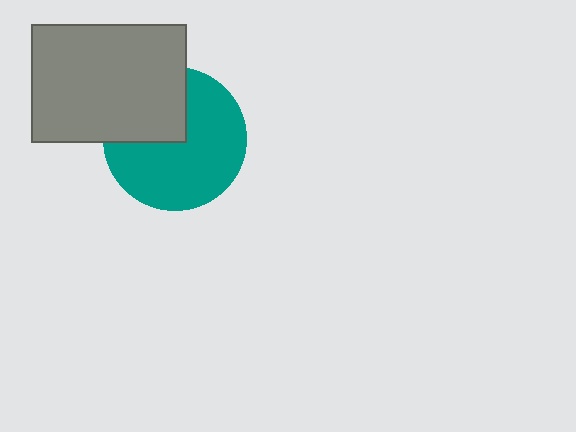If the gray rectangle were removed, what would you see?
You would see the complete teal circle.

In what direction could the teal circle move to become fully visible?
The teal circle could move toward the lower-right. That would shift it out from behind the gray rectangle entirely.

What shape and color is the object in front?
The object in front is a gray rectangle.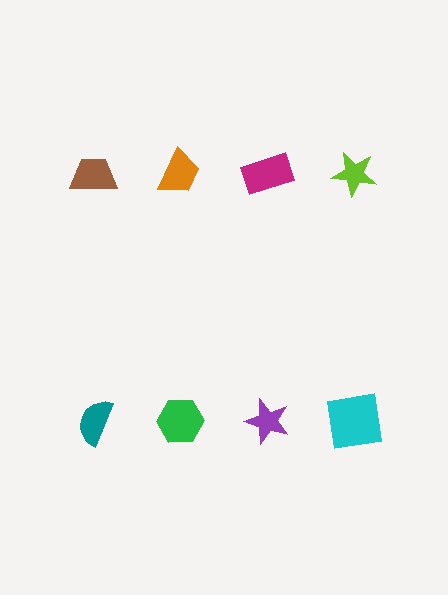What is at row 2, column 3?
A purple star.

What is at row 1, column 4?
A lime star.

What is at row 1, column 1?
A brown trapezoid.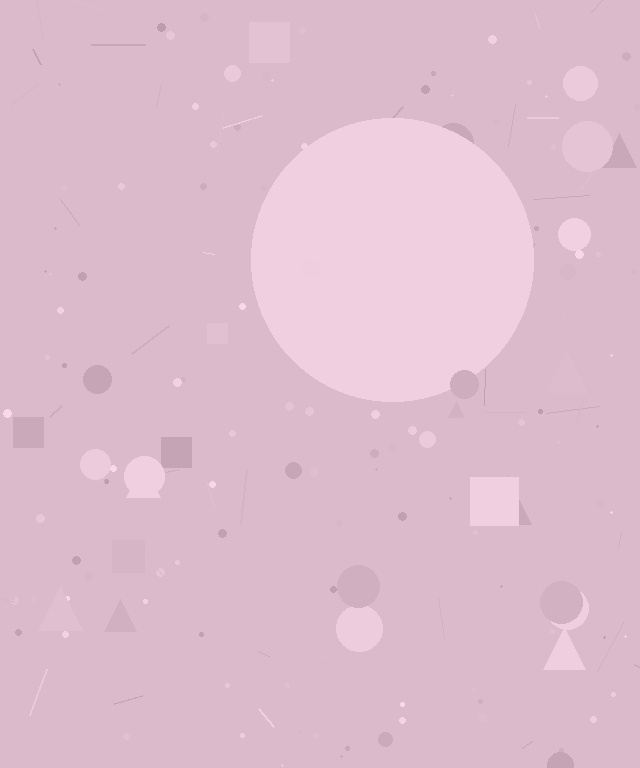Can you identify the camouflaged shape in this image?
The camouflaged shape is a circle.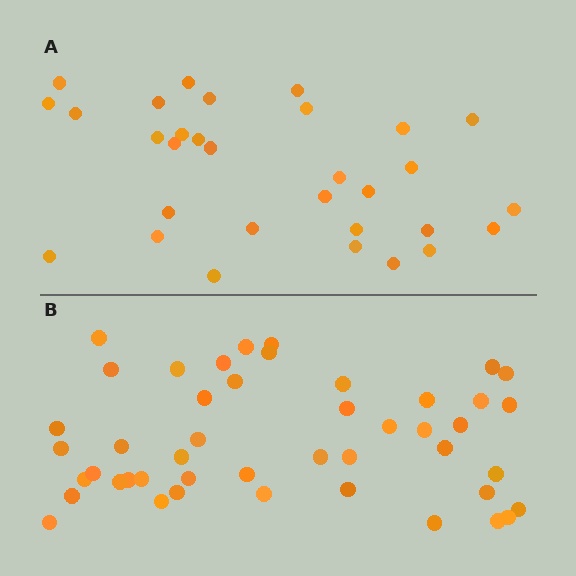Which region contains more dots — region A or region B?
Region B (the bottom region) has more dots.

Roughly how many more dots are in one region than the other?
Region B has approximately 15 more dots than region A.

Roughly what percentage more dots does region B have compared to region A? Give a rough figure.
About 50% more.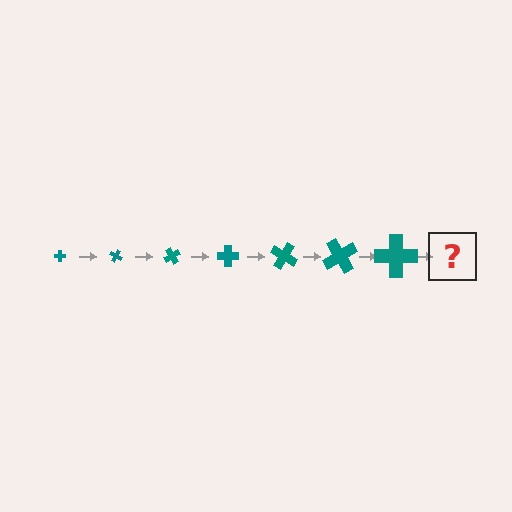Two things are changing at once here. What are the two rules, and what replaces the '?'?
The two rules are that the cross grows larger each step and it rotates 30 degrees each step. The '?' should be a cross, larger than the previous one and rotated 210 degrees from the start.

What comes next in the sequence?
The next element should be a cross, larger than the previous one and rotated 210 degrees from the start.